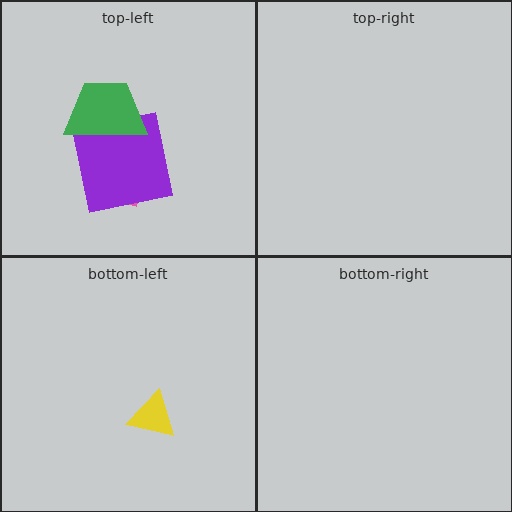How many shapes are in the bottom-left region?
1.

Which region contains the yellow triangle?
The bottom-left region.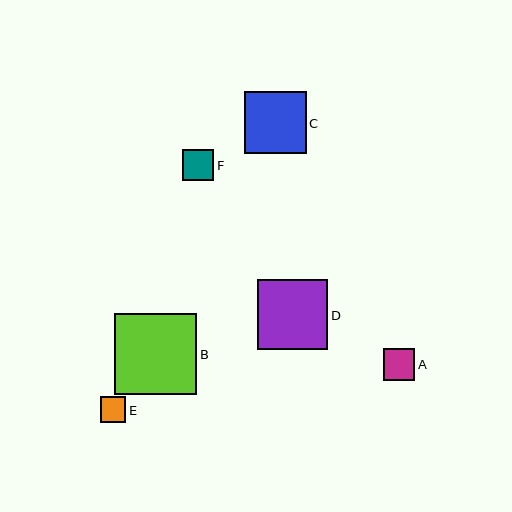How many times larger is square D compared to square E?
Square D is approximately 2.7 times the size of square E.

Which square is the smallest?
Square E is the smallest with a size of approximately 26 pixels.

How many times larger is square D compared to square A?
Square D is approximately 2.3 times the size of square A.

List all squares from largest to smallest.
From largest to smallest: B, D, C, F, A, E.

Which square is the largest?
Square B is the largest with a size of approximately 82 pixels.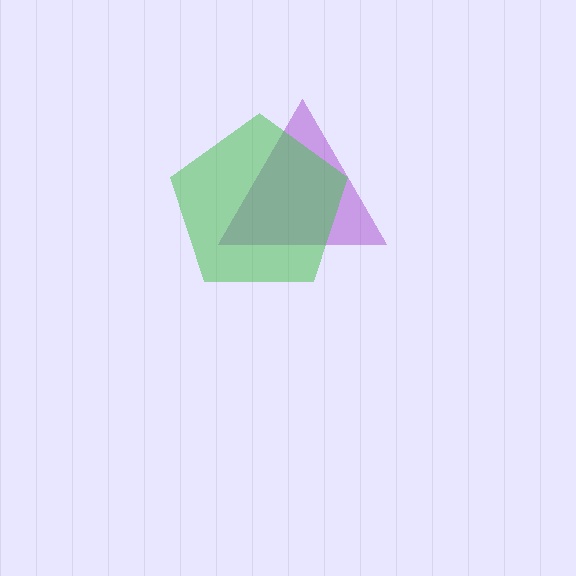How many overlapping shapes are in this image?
There are 2 overlapping shapes in the image.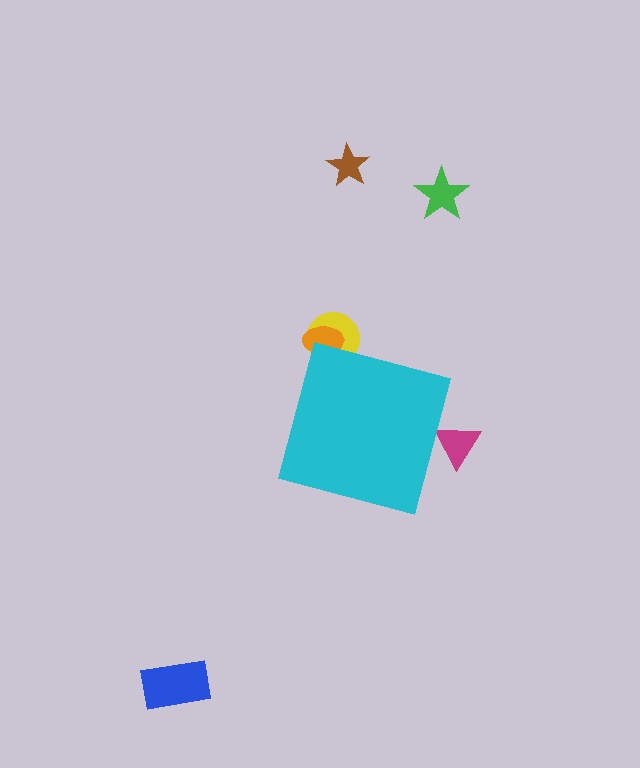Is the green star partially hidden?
No, the green star is fully visible.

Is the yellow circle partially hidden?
Yes, the yellow circle is partially hidden behind the cyan square.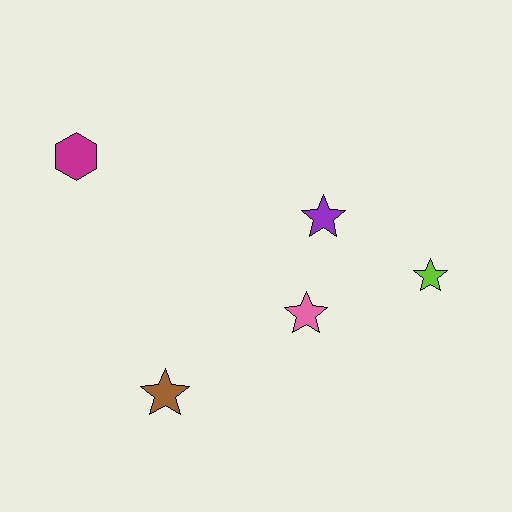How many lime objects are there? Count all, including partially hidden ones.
There is 1 lime object.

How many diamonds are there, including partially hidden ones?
There are no diamonds.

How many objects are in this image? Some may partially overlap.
There are 5 objects.